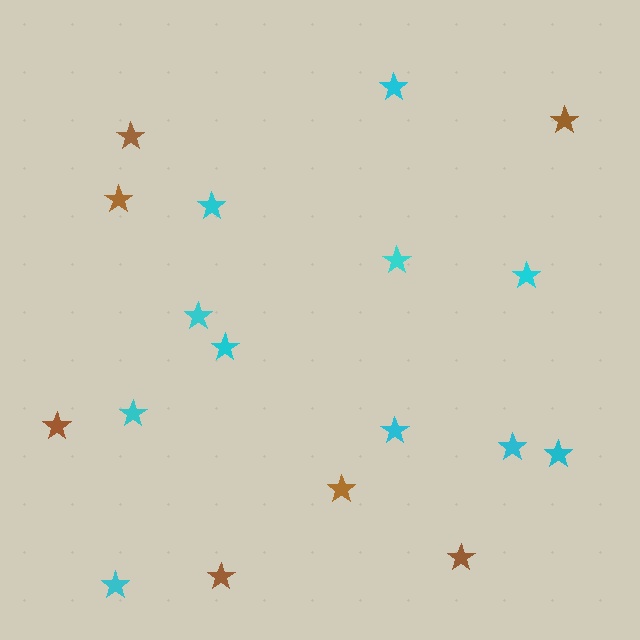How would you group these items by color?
There are 2 groups: one group of cyan stars (11) and one group of brown stars (7).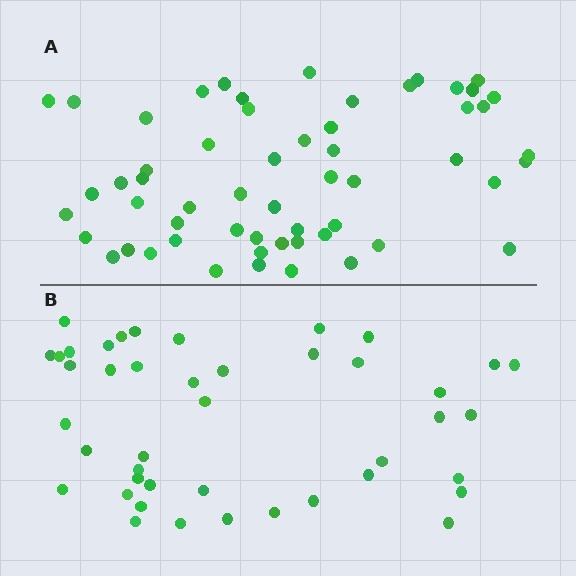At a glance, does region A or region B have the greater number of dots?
Region A (the top region) has more dots.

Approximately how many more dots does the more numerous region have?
Region A has approximately 15 more dots than region B.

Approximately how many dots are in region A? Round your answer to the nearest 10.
About 60 dots. (The exact count is 57, which rounds to 60.)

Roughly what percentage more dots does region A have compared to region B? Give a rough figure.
About 35% more.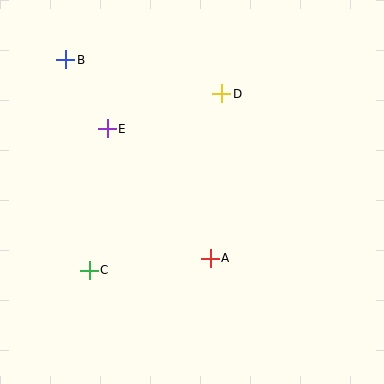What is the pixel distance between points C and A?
The distance between C and A is 122 pixels.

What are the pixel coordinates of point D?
Point D is at (222, 94).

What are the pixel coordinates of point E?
Point E is at (107, 129).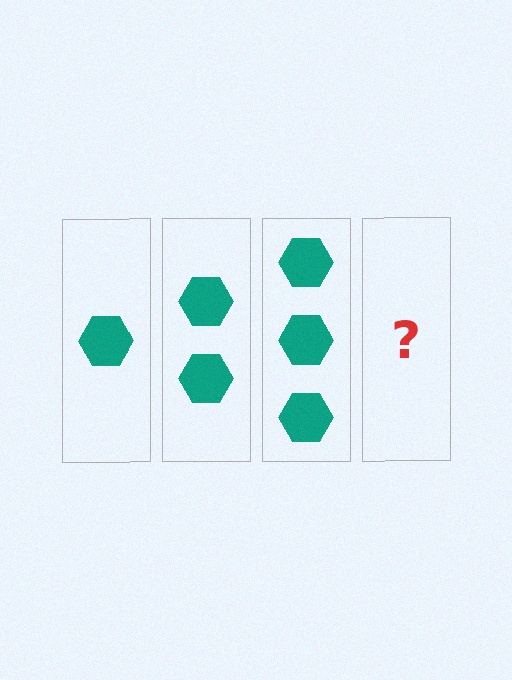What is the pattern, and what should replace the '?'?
The pattern is that each step adds one more hexagon. The '?' should be 4 hexagons.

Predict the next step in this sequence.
The next step is 4 hexagons.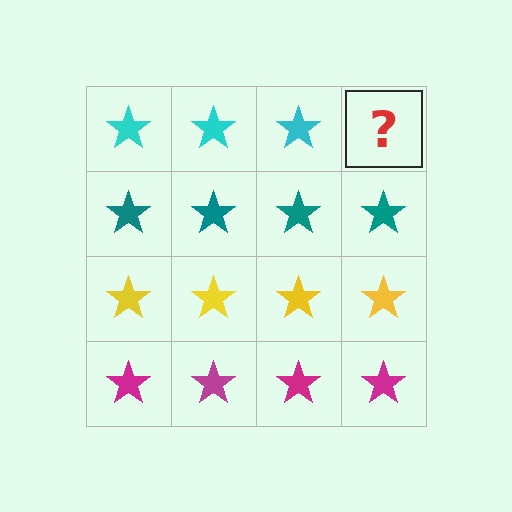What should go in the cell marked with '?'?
The missing cell should contain a cyan star.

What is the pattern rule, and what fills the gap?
The rule is that each row has a consistent color. The gap should be filled with a cyan star.